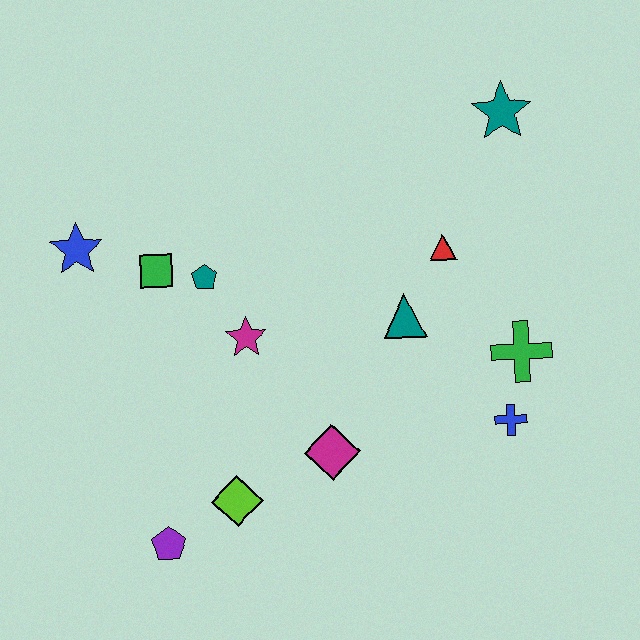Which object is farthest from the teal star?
The purple pentagon is farthest from the teal star.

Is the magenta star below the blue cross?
No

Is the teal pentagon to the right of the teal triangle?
No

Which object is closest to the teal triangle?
The red triangle is closest to the teal triangle.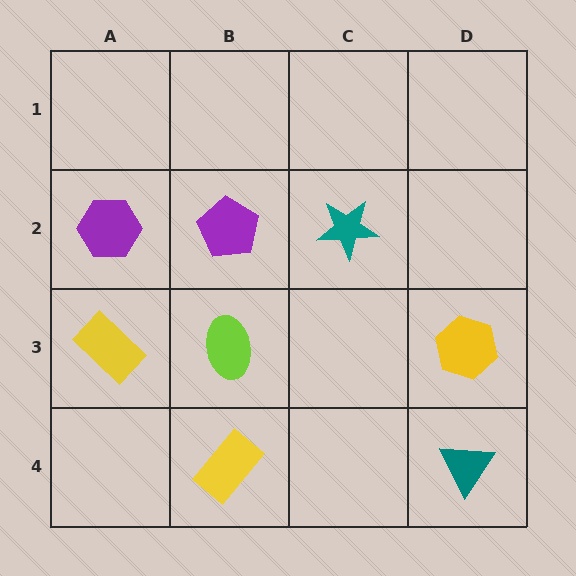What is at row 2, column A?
A purple hexagon.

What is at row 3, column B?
A lime ellipse.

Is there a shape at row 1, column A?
No, that cell is empty.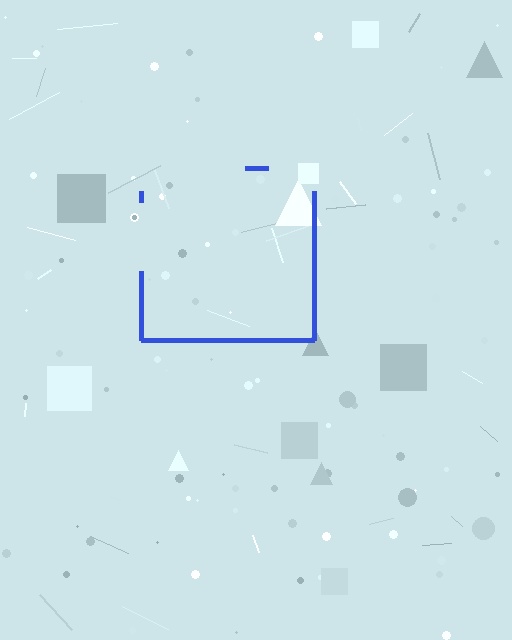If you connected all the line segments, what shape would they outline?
They would outline a square.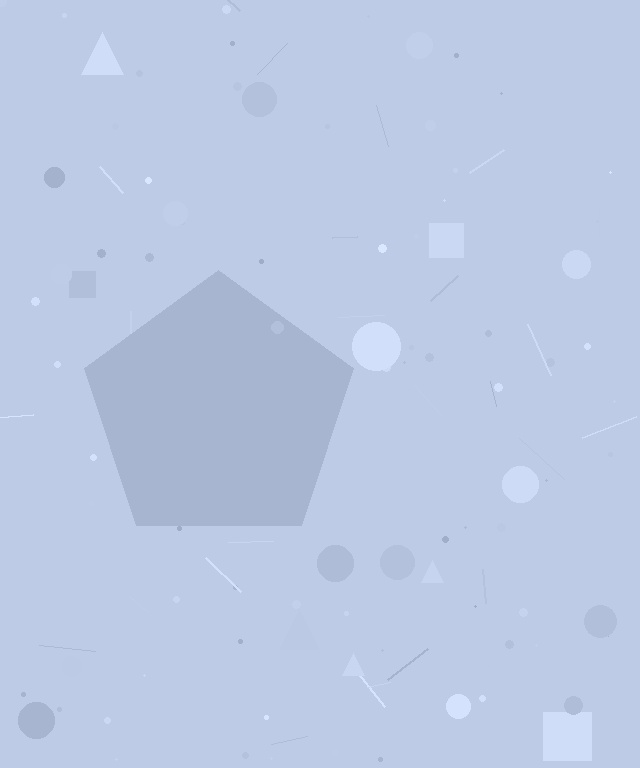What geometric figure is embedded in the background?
A pentagon is embedded in the background.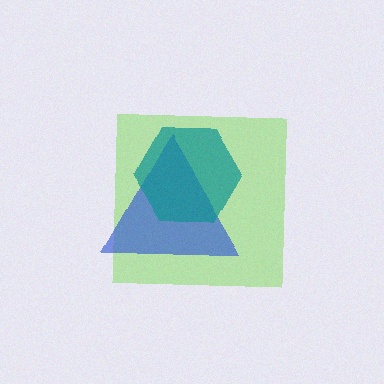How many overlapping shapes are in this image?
There are 3 overlapping shapes in the image.